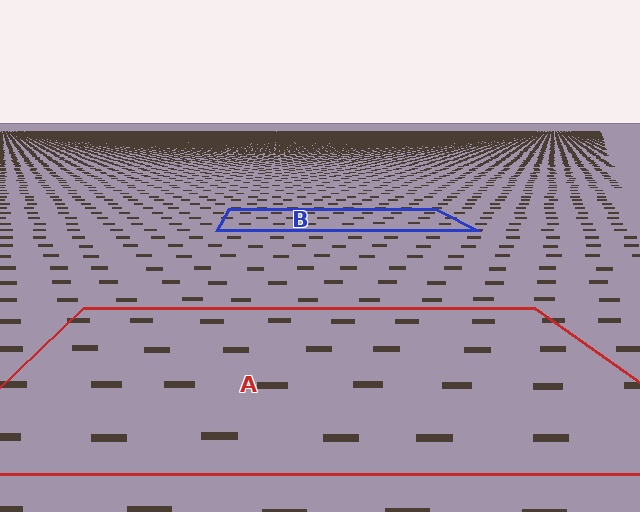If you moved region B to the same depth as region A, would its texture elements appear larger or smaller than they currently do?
They would appear larger. At a closer depth, the same texture elements are projected at a bigger on-screen size.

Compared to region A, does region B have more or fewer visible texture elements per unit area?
Region B has more texture elements per unit area — they are packed more densely because it is farther away.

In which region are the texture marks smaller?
The texture marks are smaller in region B, because it is farther away.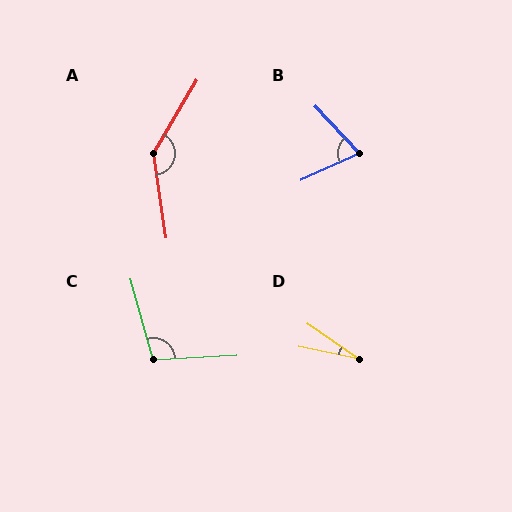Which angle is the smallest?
D, at approximately 23 degrees.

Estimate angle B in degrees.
Approximately 71 degrees.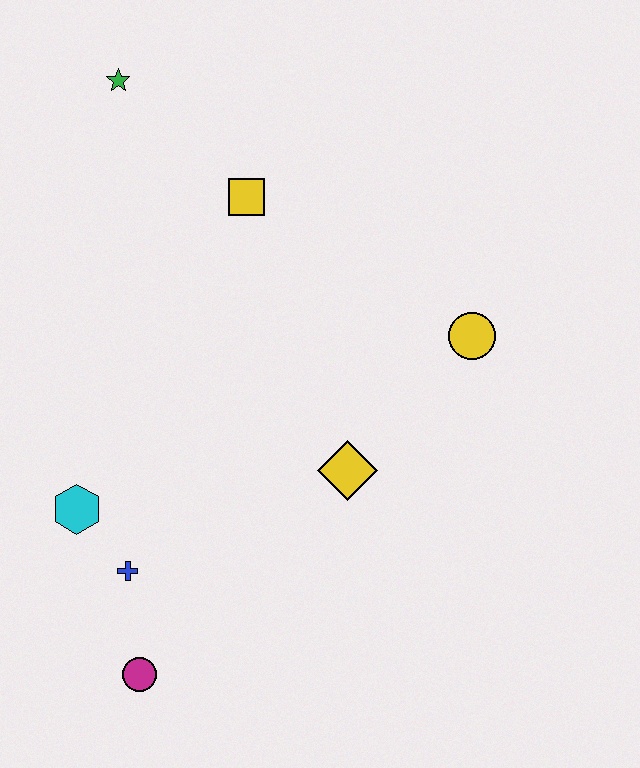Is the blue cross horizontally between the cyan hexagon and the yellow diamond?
Yes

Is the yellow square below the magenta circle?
No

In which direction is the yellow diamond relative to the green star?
The yellow diamond is below the green star.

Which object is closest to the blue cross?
The cyan hexagon is closest to the blue cross.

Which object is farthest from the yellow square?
The magenta circle is farthest from the yellow square.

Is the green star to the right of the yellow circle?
No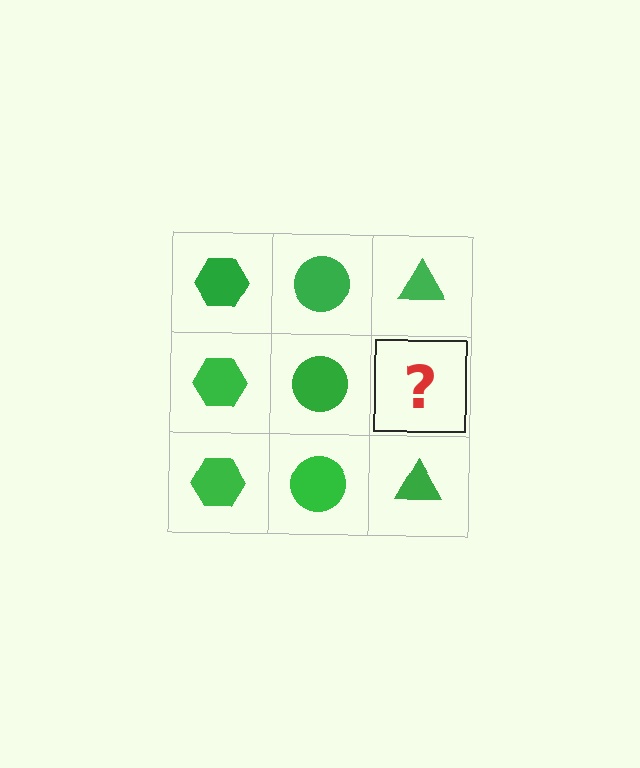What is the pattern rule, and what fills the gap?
The rule is that each column has a consistent shape. The gap should be filled with a green triangle.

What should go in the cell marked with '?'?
The missing cell should contain a green triangle.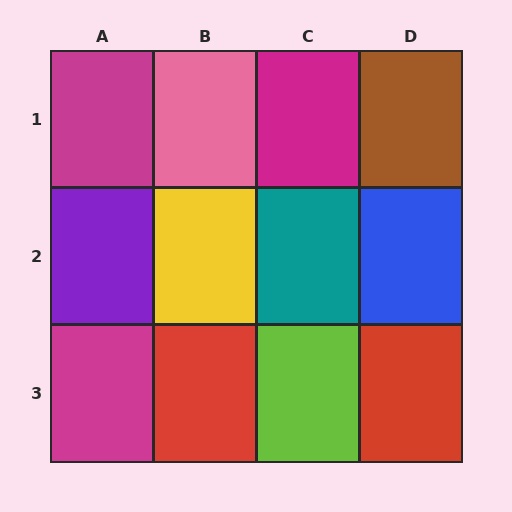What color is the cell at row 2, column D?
Blue.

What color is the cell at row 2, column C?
Teal.